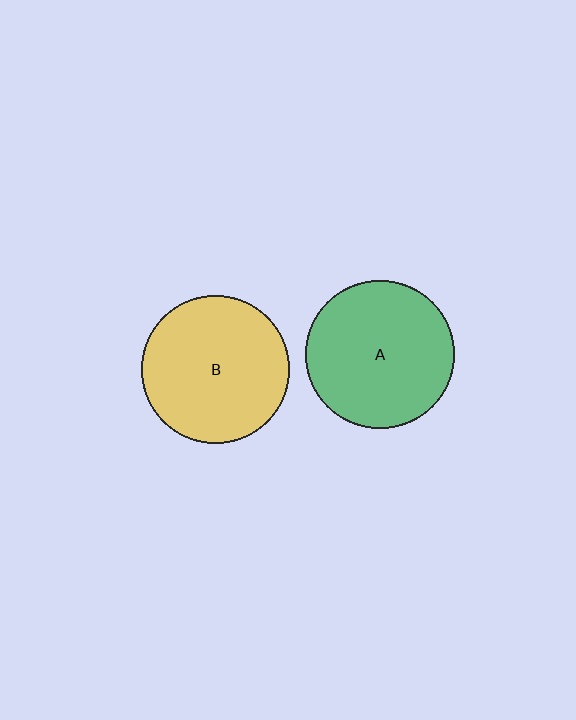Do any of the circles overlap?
No, none of the circles overlap.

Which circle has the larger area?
Circle A (green).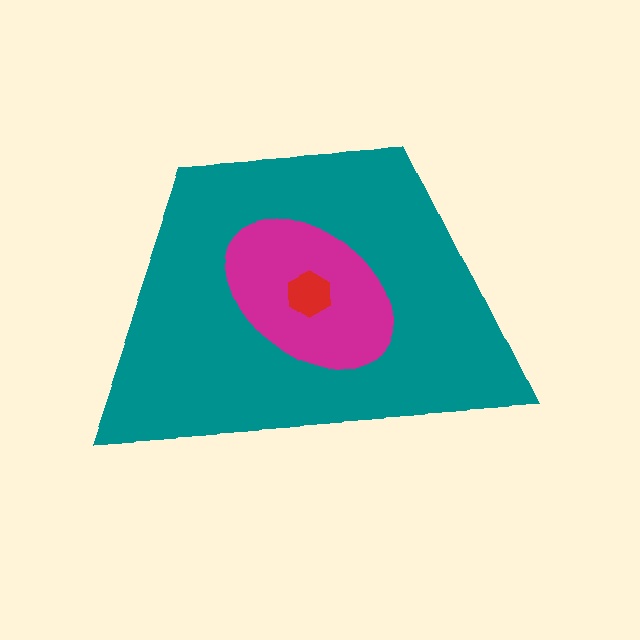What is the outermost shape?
The teal trapezoid.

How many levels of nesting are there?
3.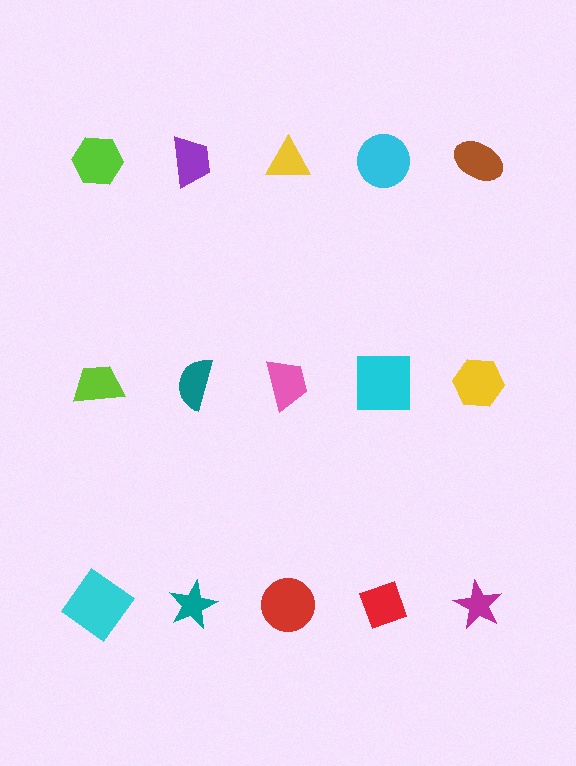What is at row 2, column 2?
A teal semicircle.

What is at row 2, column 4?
A cyan square.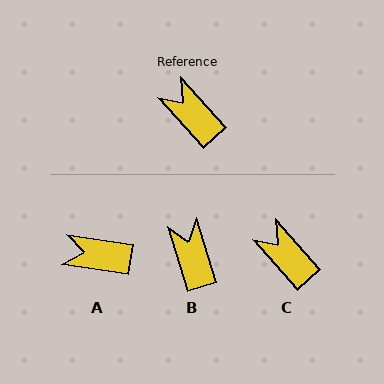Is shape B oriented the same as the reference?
No, it is off by about 25 degrees.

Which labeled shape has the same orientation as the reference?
C.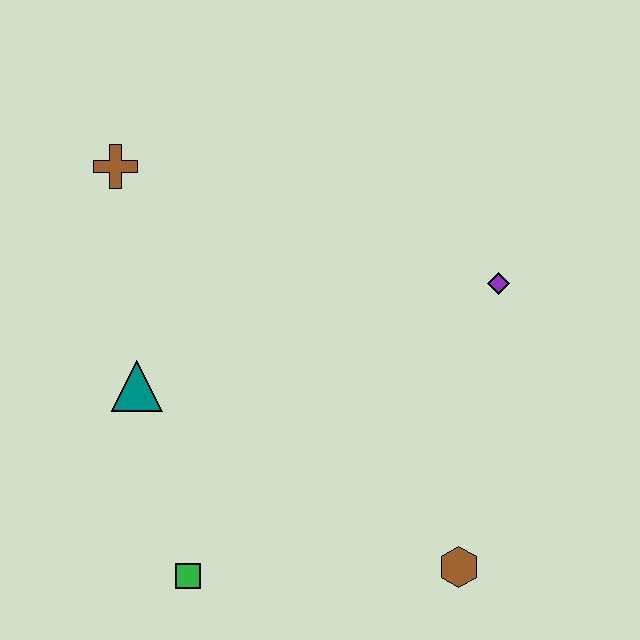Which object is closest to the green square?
The teal triangle is closest to the green square.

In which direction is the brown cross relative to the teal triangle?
The brown cross is above the teal triangle.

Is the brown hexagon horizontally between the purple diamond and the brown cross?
Yes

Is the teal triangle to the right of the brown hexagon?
No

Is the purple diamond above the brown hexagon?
Yes